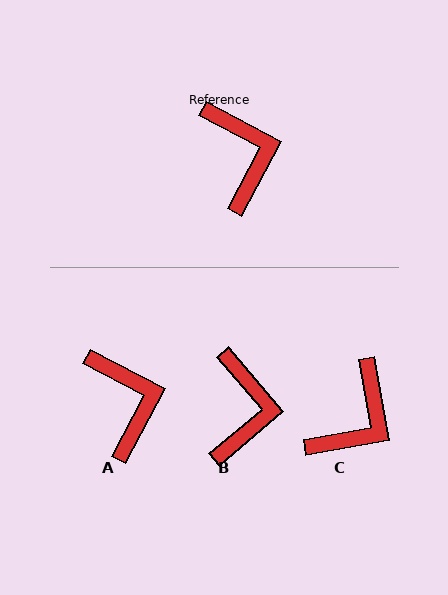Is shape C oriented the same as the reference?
No, it is off by about 52 degrees.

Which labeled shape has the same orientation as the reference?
A.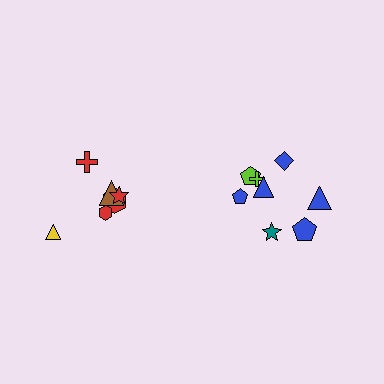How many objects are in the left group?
There are 6 objects.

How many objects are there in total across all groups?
There are 14 objects.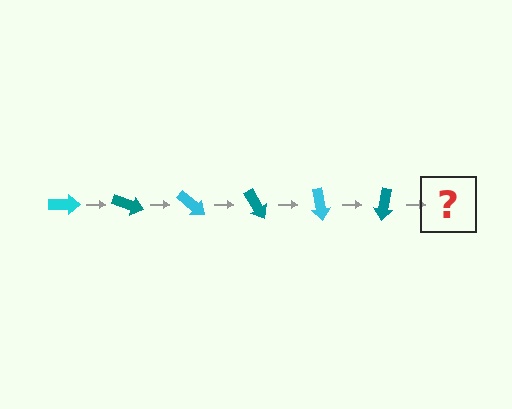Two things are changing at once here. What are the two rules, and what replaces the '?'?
The two rules are that it rotates 20 degrees each step and the color cycles through cyan and teal. The '?' should be a cyan arrow, rotated 120 degrees from the start.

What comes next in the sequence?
The next element should be a cyan arrow, rotated 120 degrees from the start.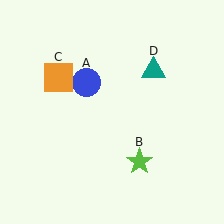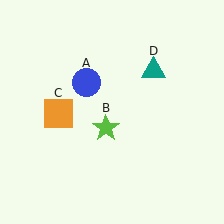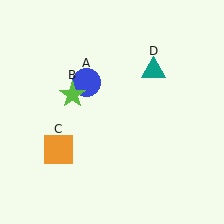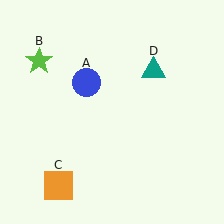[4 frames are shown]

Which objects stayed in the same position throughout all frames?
Blue circle (object A) and teal triangle (object D) remained stationary.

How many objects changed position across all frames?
2 objects changed position: lime star (object B), orange square (object C).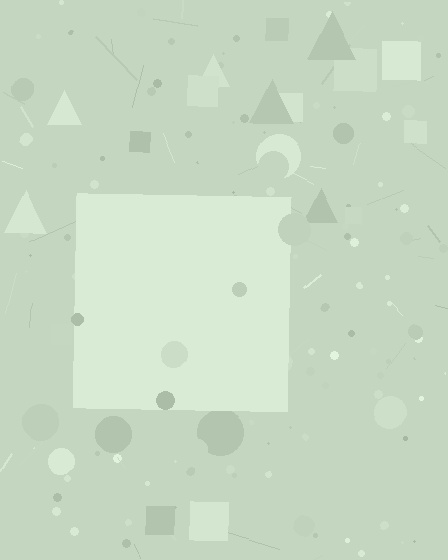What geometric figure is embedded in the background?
A square is embedded in the background.